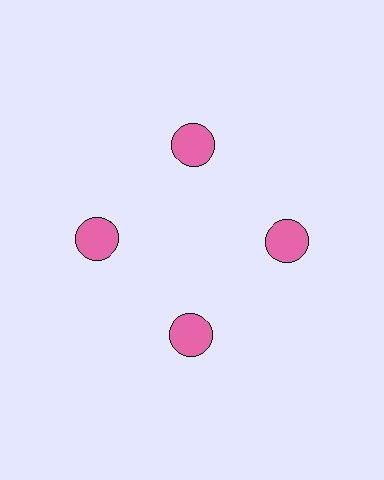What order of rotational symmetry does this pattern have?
This pattern has 4-fold rotational symmetry.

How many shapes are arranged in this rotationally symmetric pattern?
There are 4 shapes, arranged in 4 groups of 1.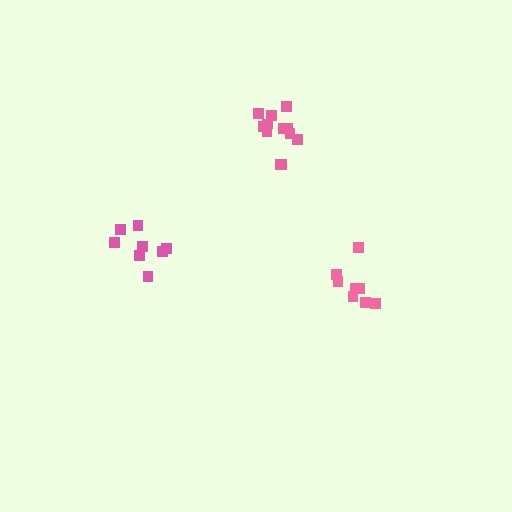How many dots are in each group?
Group 1: 8 dots, Group 2: 12 dots, Group 3: 8 dots (28 total).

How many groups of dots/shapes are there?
There are 3 groups.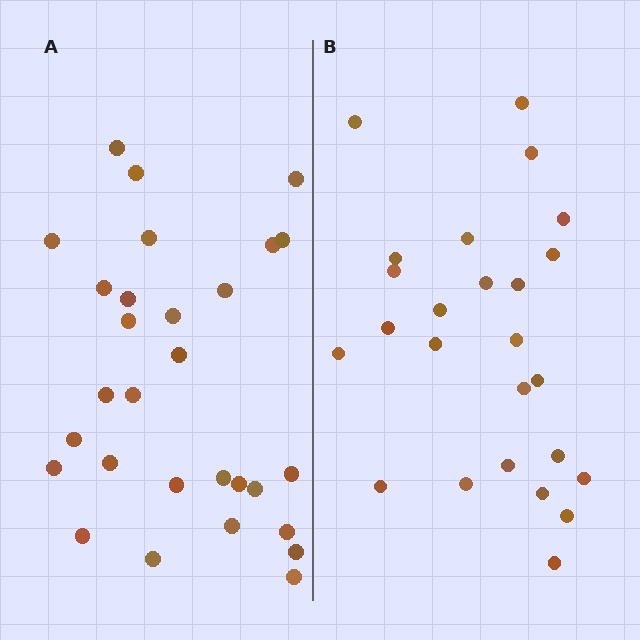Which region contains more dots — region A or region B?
Region A (the left region) has more dots.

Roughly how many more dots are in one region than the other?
Region A has about 4 more dots than region B.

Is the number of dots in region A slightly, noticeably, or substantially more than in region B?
Region A has only slightly more — the two regions are fairly close. The ratio is roughly 1.2 to 1.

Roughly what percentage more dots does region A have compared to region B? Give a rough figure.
About 15% more.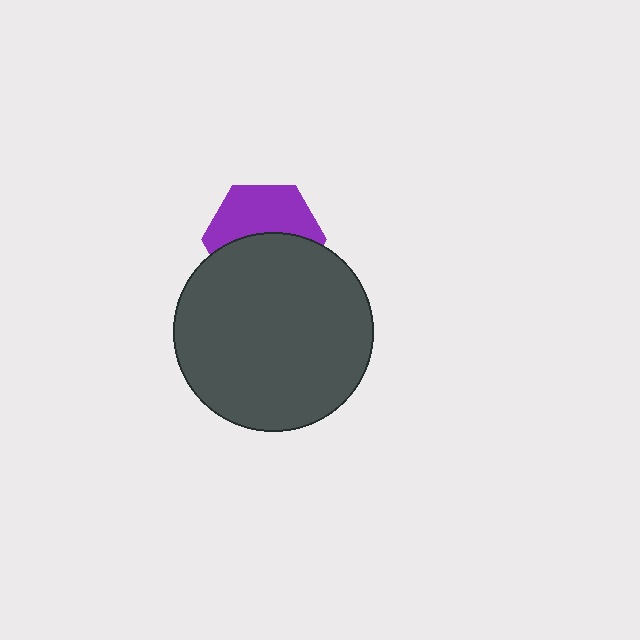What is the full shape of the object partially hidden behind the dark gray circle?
The partially hidden object is a purple hexagon.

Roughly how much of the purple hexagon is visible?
About half of it is visible (roughly 49%).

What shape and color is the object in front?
The object in front is a dark gray circle.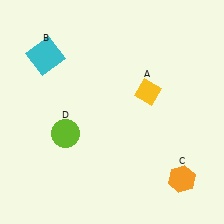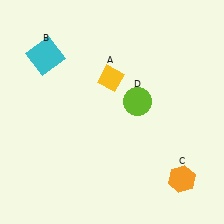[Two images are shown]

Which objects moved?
The objects that moved are: the yellow diamond (A), the lime circle (D).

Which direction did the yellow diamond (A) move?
The yellow diamond (A) moved left.